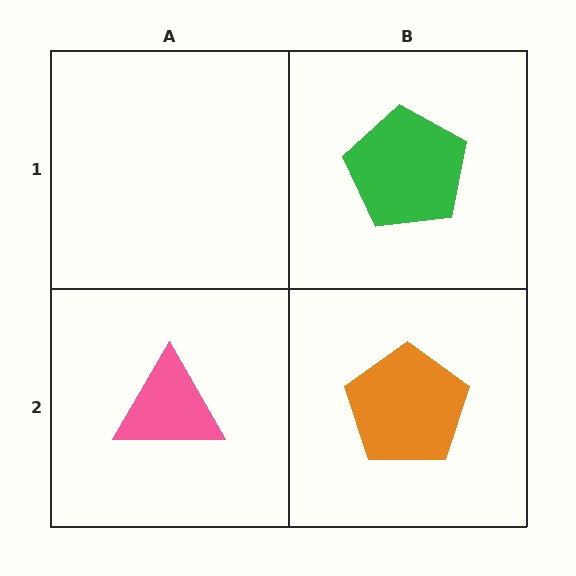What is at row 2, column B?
An orange pentagon.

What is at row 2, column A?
A pink triangle.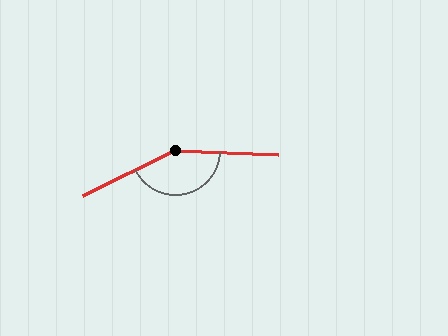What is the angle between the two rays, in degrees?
Approximately 152 degrees.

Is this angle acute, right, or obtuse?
It is obtuse.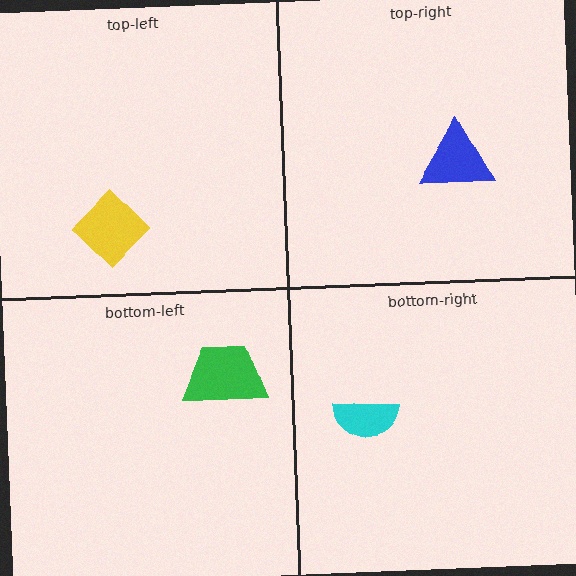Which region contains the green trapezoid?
The bottom-left region.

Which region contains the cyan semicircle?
The bottom-right region.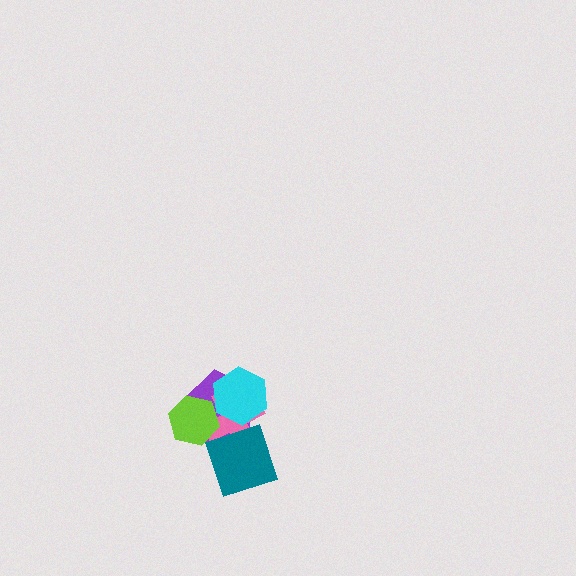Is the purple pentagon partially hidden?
Yes, it is partially covered by another shape.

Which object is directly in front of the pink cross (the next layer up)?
The cyan hexagon is directly in front of the pink cross.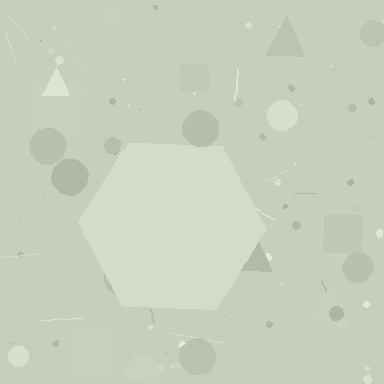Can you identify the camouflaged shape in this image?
The camouflaged shape is a hexagon.